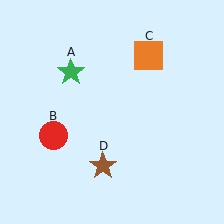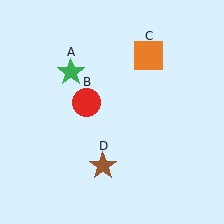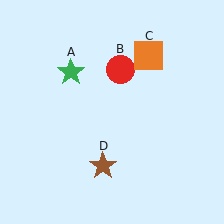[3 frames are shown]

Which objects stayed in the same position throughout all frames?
Green star (object A) and orange square (object C) and brown star (object D) remained stationary.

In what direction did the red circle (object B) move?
The red circle (object B) moved up and to the right.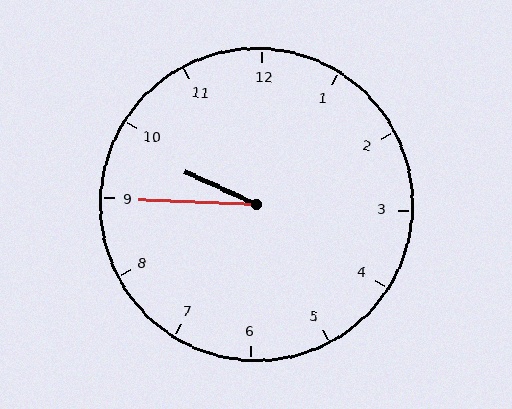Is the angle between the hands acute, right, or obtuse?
It is acute.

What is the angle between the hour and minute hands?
Approximately 22 degrees.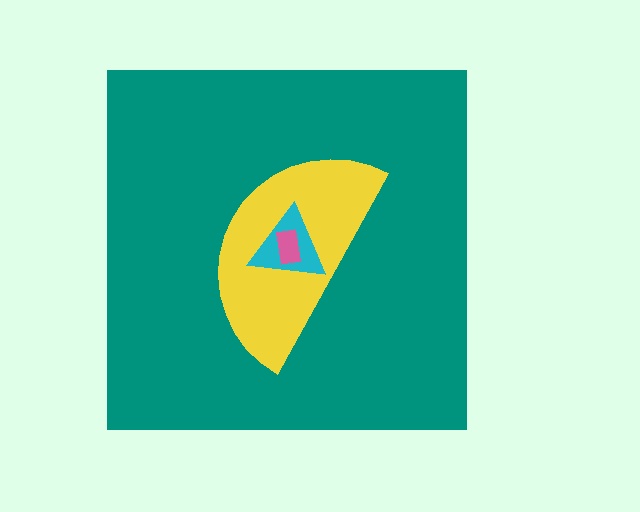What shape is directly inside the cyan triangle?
The pink rectangle.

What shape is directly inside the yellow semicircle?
The cyan triangle.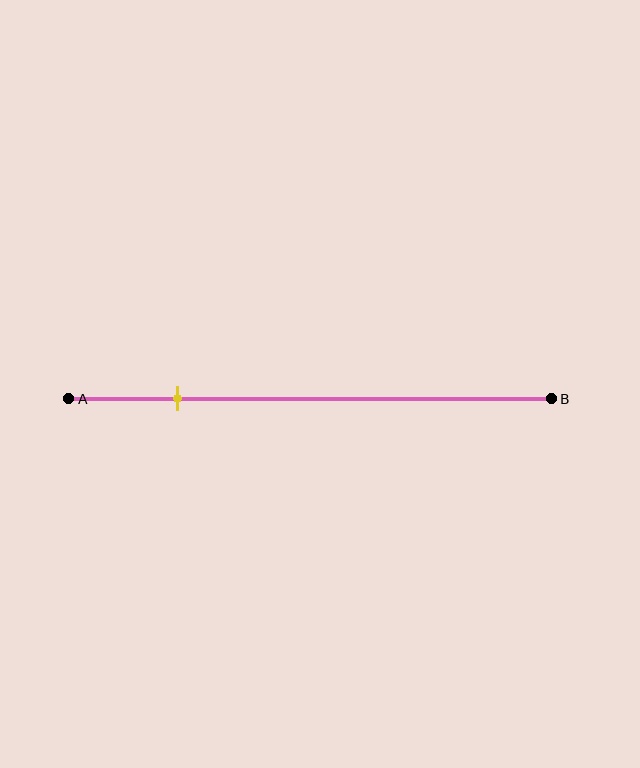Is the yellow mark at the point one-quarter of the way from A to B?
Yes, the mark is approximately at the one-quarter point.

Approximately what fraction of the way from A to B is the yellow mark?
The yellow mark is approximately 25% of the way from A to B.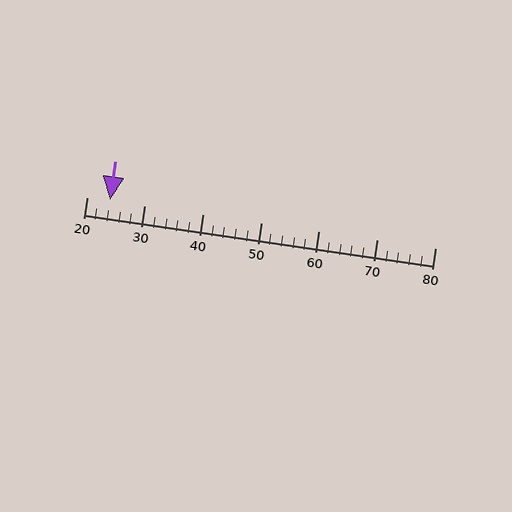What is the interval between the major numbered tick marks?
The major tick marks are spaced 10 units apart.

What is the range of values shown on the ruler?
The ruler shows values from 20 to 80.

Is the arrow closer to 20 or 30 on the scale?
The arrow is closer to 20.